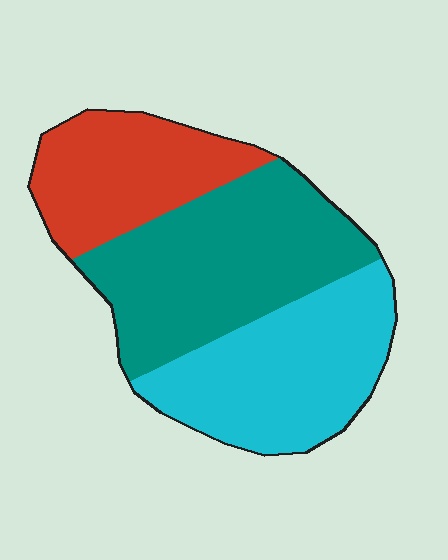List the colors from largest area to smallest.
From largest to smallest: teal, cyan, red.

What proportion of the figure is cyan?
Cyan takes up about one third (1/3) of the figure.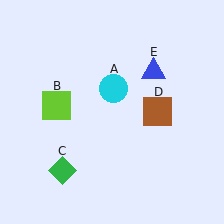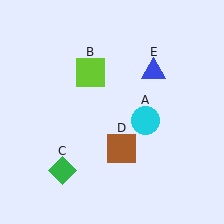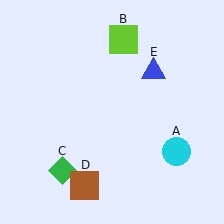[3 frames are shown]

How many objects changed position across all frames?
3 objects changed position: cyan circle (object A), lime square (object B), brown square (object D).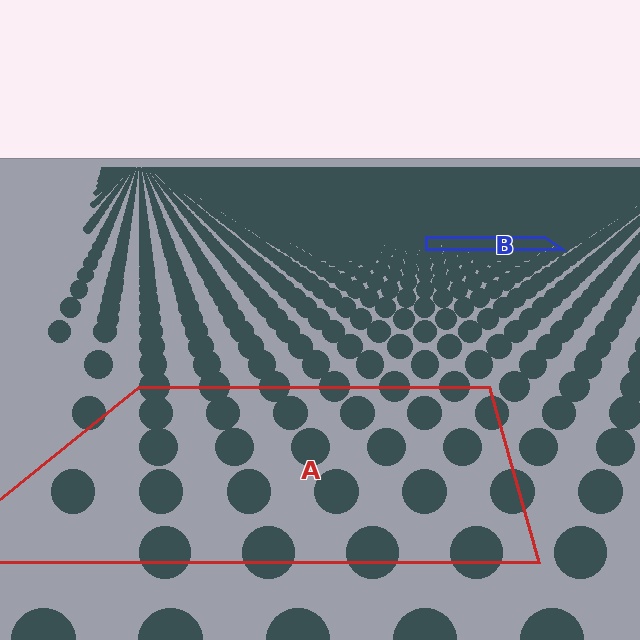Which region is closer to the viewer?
Region A is closer. The texture elements there are larger and more spread out.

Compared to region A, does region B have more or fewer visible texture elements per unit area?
Region B has more texture elements per unit area — they are packed more densely because it is farther away.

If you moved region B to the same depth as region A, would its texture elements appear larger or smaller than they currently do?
They would appear larger. At a closer depth, the same texture elements are projected at a bigger on-screen size.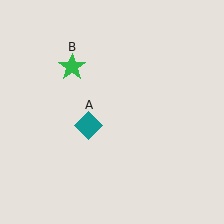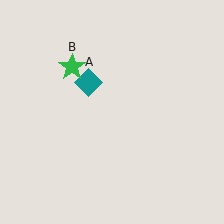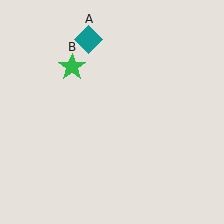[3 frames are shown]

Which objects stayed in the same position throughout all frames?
Green star (object B) remained stationary.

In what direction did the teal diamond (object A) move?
The teal diamond (object A) moved up.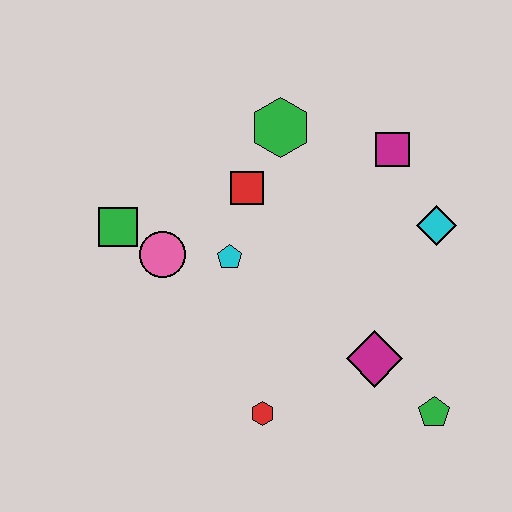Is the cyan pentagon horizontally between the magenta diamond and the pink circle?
Yes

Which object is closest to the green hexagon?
The red square is closest to the green hexagon.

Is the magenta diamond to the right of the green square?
Yes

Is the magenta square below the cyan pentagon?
No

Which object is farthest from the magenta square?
The red hexagon is farthest from the magenta square.